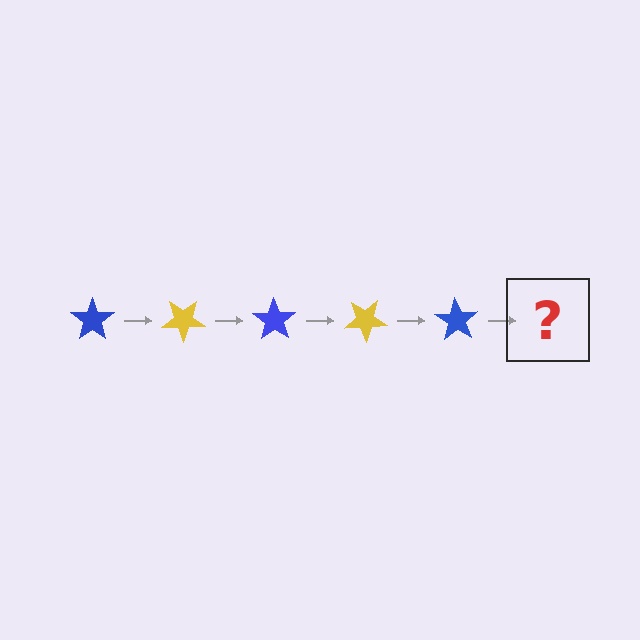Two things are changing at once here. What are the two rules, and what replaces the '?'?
The two rules are that it rotates 35 degrees each step and the color cycles through blue and yellow. The '?' should be a yellow star, rotated 175 degrees from the start.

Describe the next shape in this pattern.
It should be a yellow star, rotated 175 degrees from the start.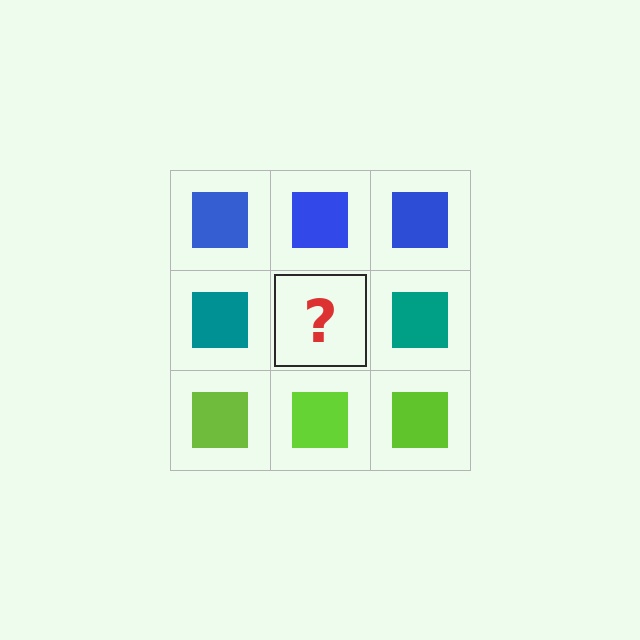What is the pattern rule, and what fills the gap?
The rule is that each row has a consistent color. The gap should be filled with a teal square.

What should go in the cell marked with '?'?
The missing cell should contain a teal square.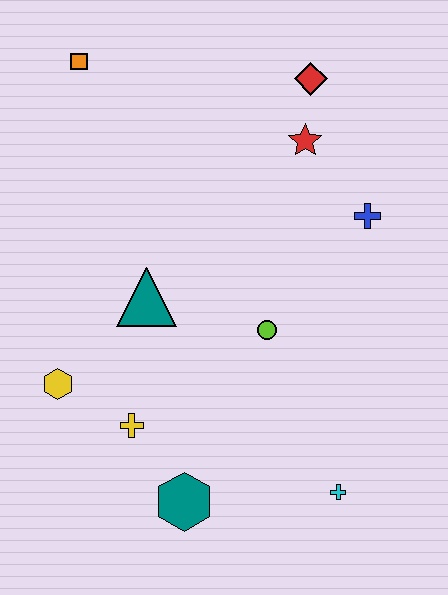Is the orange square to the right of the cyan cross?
No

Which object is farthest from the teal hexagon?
The orange square is farthest from the teal hexagon.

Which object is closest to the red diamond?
The red star is closest to the red diamond.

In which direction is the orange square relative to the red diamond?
The orange square is to the left of the red diamond.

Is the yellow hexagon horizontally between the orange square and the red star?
No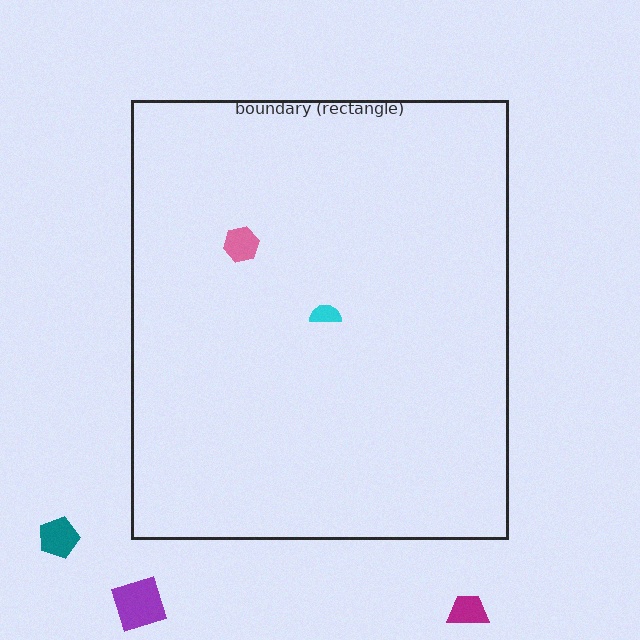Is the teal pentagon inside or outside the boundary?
Outside.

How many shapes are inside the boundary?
2 inside, 3 outside.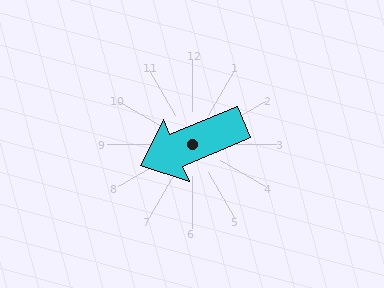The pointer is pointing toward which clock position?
Roughly 8 o'clock.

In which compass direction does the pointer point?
Southwest.